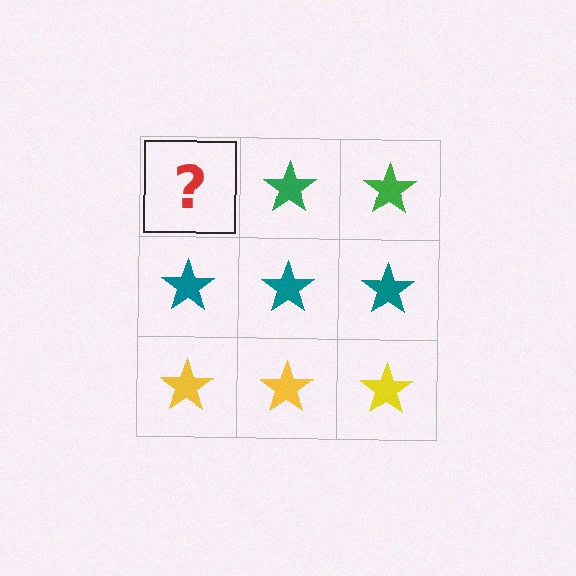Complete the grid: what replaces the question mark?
The question mark should be replaced with a green star.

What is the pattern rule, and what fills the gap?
The rule is that each row has a consistent color. The gap should be filled with a green star.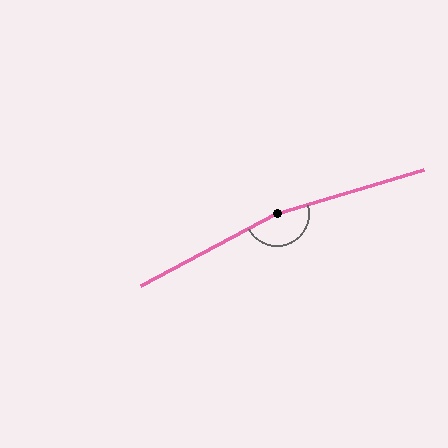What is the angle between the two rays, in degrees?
Approximately 168 degrees.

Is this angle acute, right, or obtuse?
It is obtuse.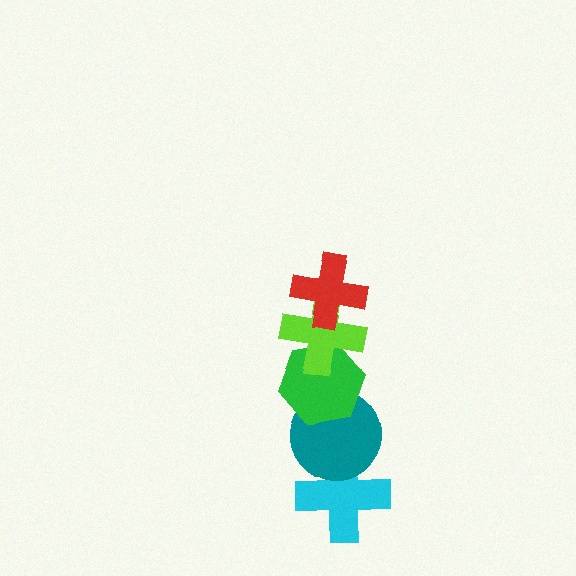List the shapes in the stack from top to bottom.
From top to bottom: the red cross, the lime cross, the green hexagon, the teal circle, the cyan cross.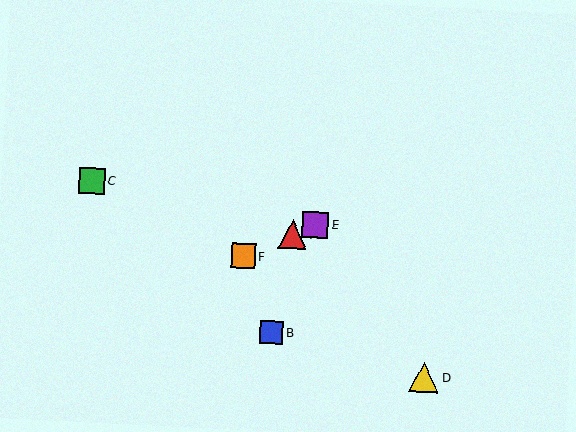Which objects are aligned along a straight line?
Objects A, E, F are aligned along a straight line.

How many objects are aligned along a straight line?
3 objects (A, E, F) are aligned along a straight line.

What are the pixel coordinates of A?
Object A is at (293, 234).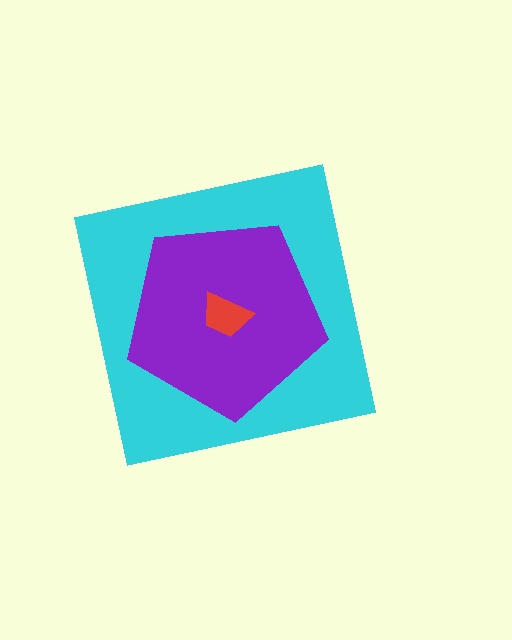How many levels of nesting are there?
3.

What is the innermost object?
The red trapezoid.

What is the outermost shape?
The cyan square.